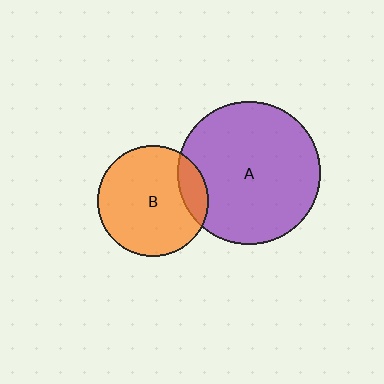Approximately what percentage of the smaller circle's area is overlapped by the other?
Approximately 15%.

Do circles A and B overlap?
Yes.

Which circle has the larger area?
Circle A (purple).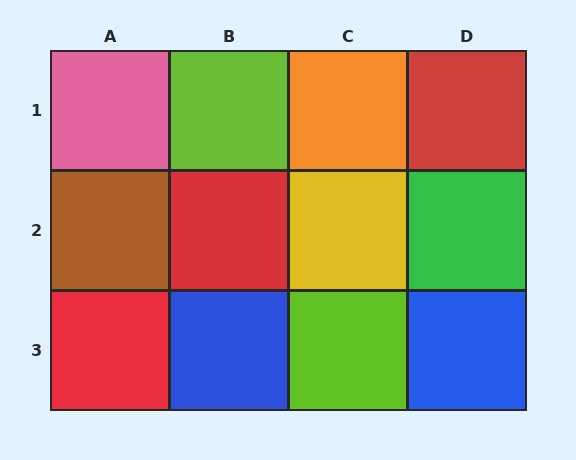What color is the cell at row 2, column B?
Red.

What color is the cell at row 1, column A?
Pink.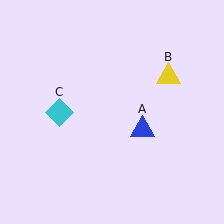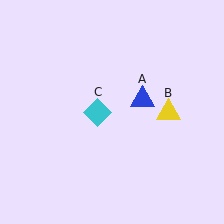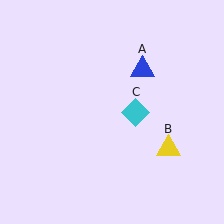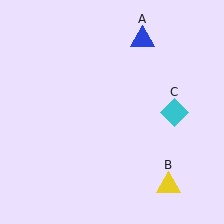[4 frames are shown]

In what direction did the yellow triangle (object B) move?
The yellow triangle (object B) moved down.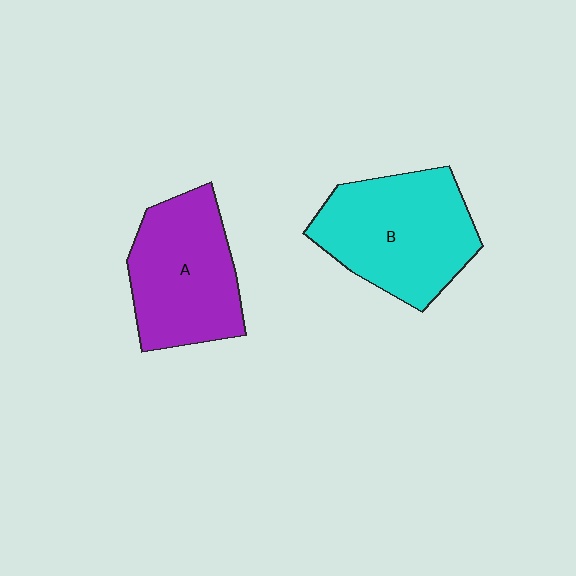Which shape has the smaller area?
Shape A (purple).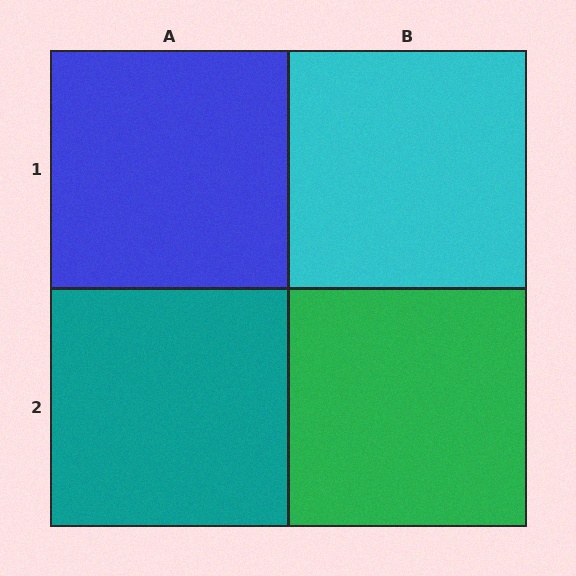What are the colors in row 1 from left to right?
Blue, cyan.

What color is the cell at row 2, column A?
Teal.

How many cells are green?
1 cell is green.